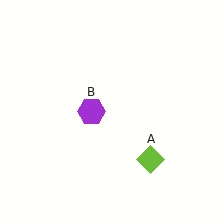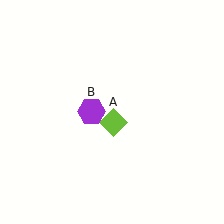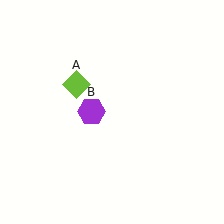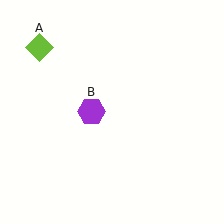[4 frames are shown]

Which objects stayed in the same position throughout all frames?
Purple hexagon (object B) remained stationary.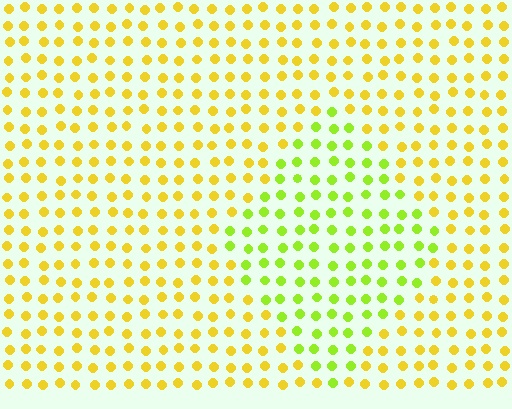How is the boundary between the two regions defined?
The boundary is defined purely by a slight shift in hue (about 36 degrees). Spacing, size, and orientation are identical on both sides.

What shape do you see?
I see a diamond.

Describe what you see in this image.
The image is filled with small yellow elements in a uniform arrangement. A diamond-shaped region is visible where the elements are tinted to a slightly different hue, forming a subtle color boundary.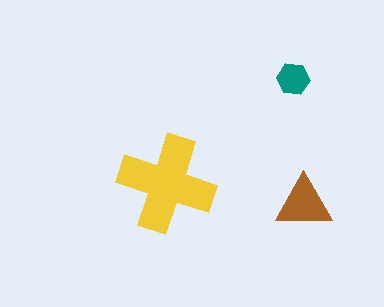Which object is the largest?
The yellow cross.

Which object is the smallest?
The teal hexagon.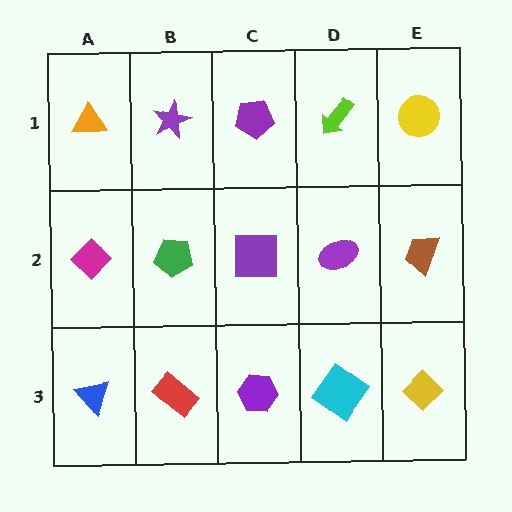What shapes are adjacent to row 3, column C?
A purple square (row 2, column C), a red rectangle (row 3, column B), a cyan diamond (row 3, column D).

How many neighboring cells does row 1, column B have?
3.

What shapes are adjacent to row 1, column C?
A purple square (row 2, column C), a purple star (row 1, column B), a lime arrow (row 1, column D).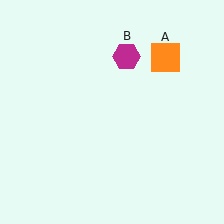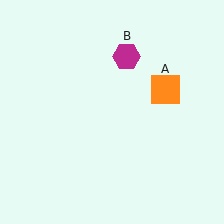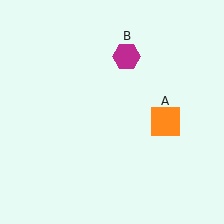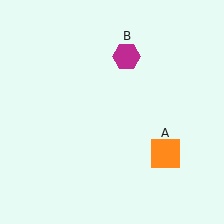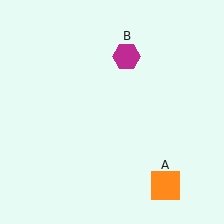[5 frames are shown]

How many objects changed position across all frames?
1 object changed position: orange square (object A).